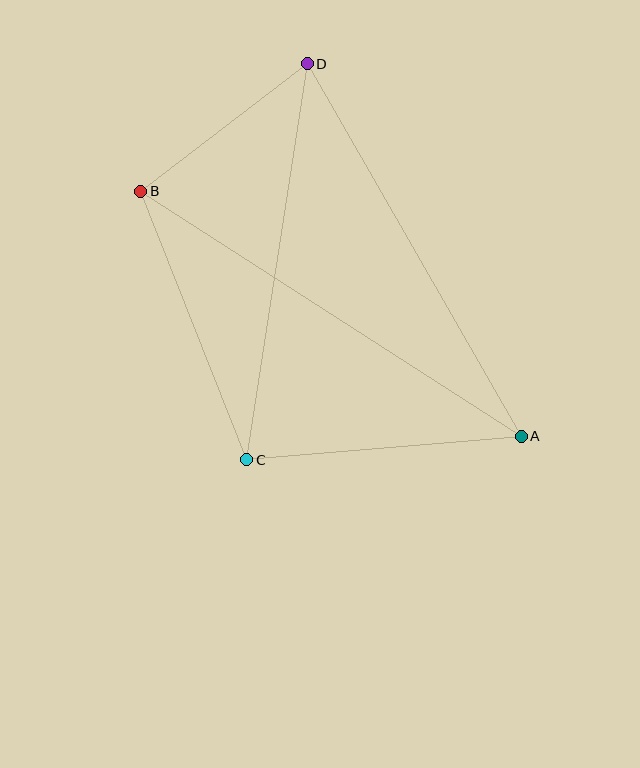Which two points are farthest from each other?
Points A and B are farthest from each other.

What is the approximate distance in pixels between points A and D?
The distance between A and D is approximately 430 pixels.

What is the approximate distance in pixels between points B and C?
The distance between B and C is approximately 289 pixels.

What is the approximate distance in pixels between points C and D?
The distance between C and D is approximately 401 pixels.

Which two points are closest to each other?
Points B and D are closest to each other.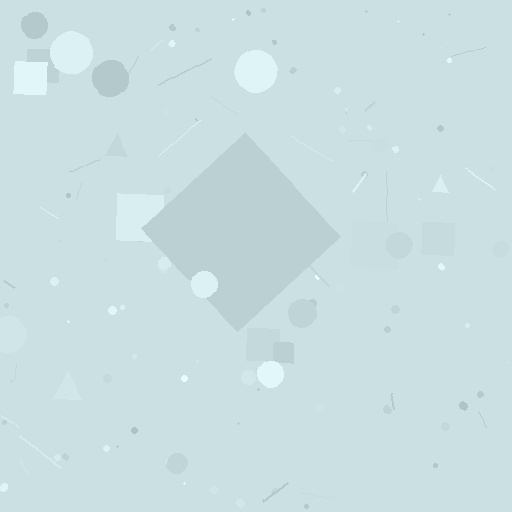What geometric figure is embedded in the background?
A diamond is embedded in the background.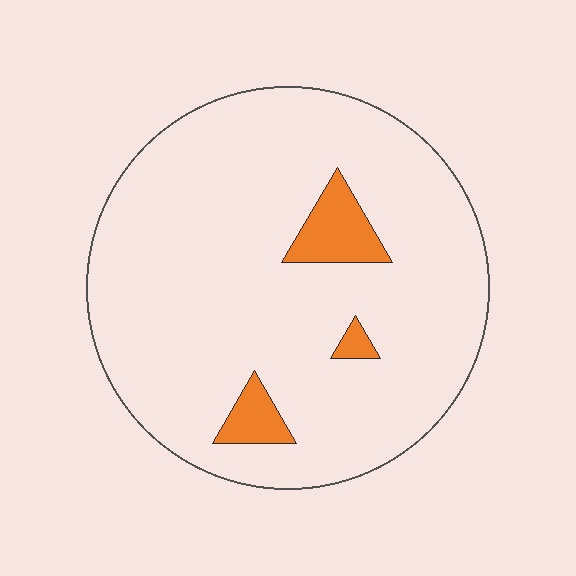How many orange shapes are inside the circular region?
3.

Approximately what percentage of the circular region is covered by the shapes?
Approximately 10%.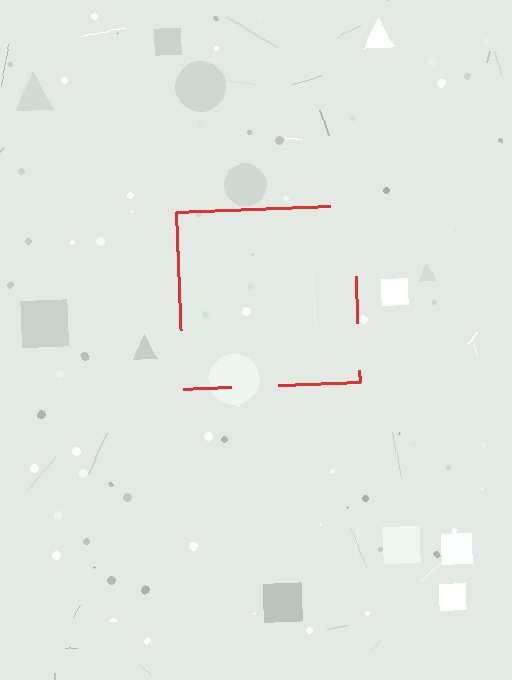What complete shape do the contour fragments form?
The contour fragments form a square.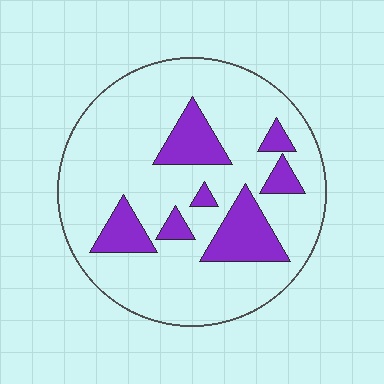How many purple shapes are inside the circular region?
7.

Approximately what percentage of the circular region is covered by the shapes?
Approximately 20%.